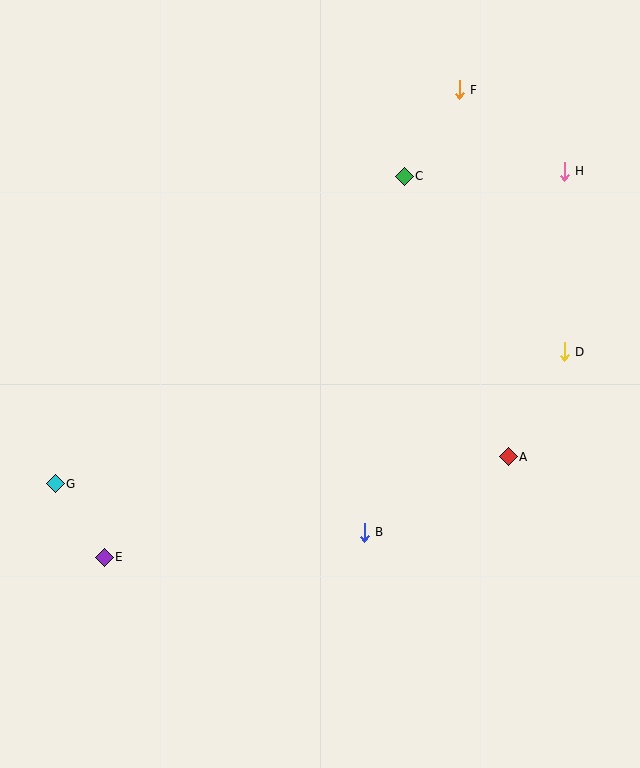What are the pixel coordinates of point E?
Point E is at (104, 557).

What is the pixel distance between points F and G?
The distance between F and G is 565 pixels.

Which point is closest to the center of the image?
Point B at (364, 532) is closest to the center.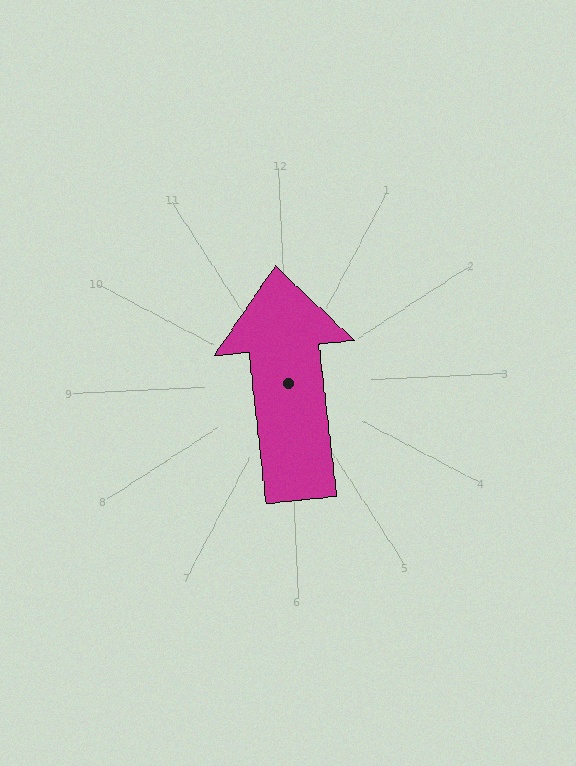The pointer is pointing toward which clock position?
Roughly 12 o'clock.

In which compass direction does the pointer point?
North.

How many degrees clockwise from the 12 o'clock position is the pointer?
Approximately 356 degrees.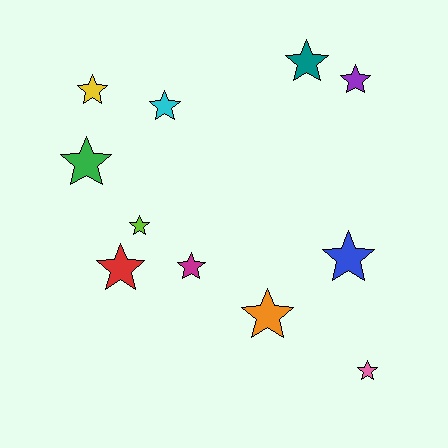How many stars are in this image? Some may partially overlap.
There are 11 stars.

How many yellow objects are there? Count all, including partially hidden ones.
There is 1 yellow object.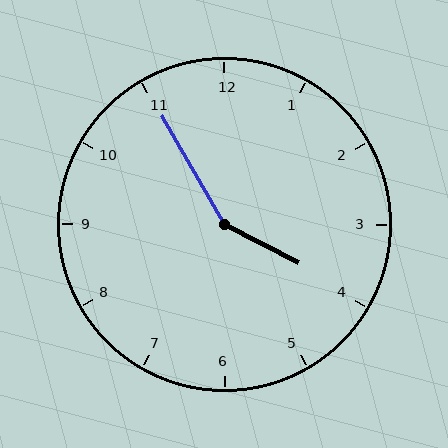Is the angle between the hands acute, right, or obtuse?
It is obtuse.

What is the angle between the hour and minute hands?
Approximately 148 degrees.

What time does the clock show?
3:55.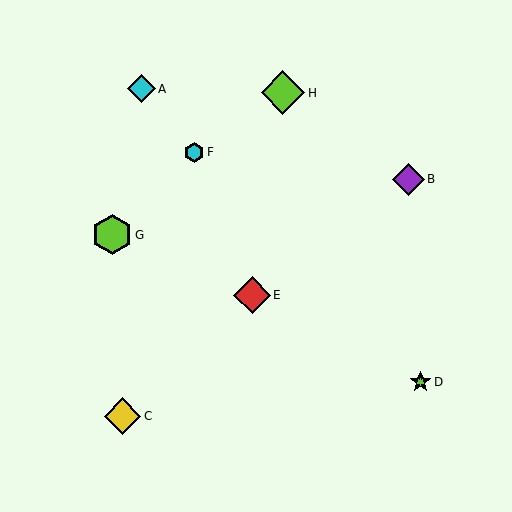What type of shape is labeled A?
Shape A is a cyan diamond.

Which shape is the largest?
The lime diamond (labeled H) is the largest.